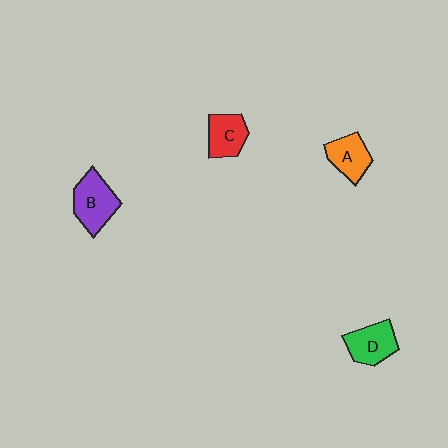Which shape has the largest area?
Shape B (purple).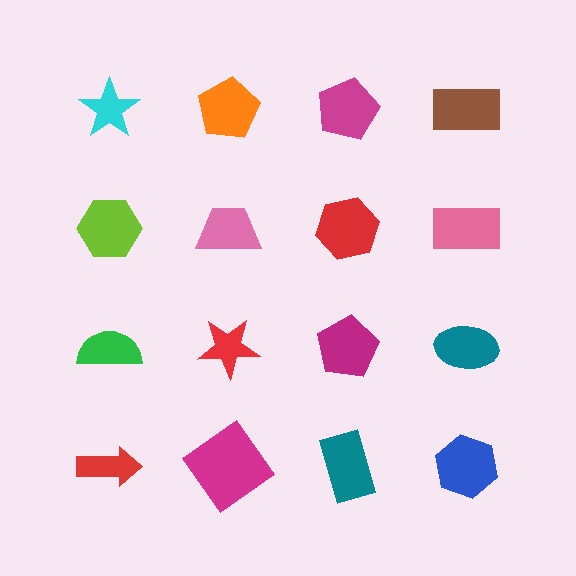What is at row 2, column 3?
A red hexagon.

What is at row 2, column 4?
A pink rectangle.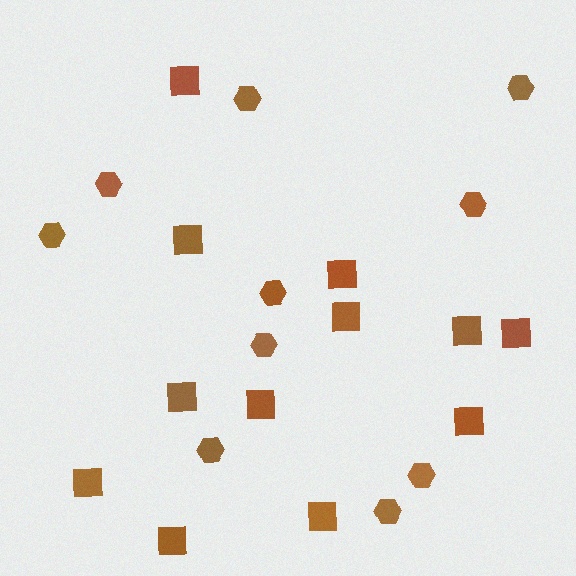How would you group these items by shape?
There are 2 groups: one group of squares (12) and one group of hexagons (10).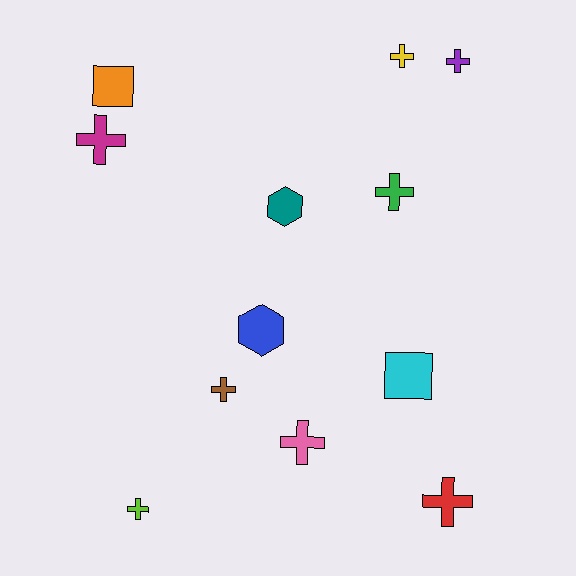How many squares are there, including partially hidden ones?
There are 2 squares.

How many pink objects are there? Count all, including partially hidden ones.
There is 1 pink object.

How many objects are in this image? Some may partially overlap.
There are 12 objects.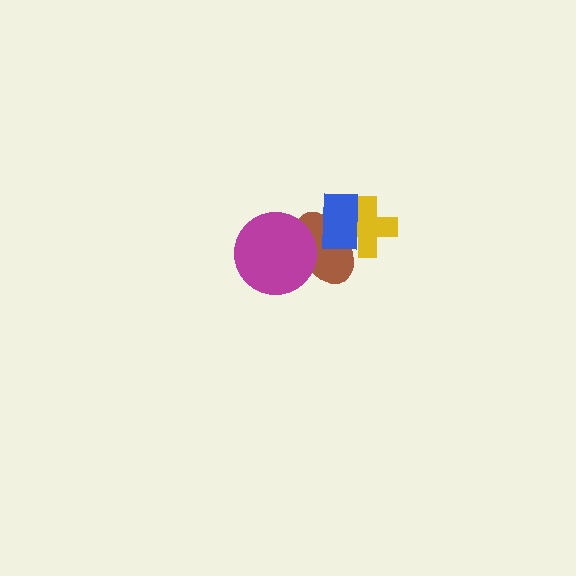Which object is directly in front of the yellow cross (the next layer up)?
The brown ellipse is directly in front of the yellow cross.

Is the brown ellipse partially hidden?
Yes, it is partially covered by another shape.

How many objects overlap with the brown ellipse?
3 objects overlap with the brown ellipse.